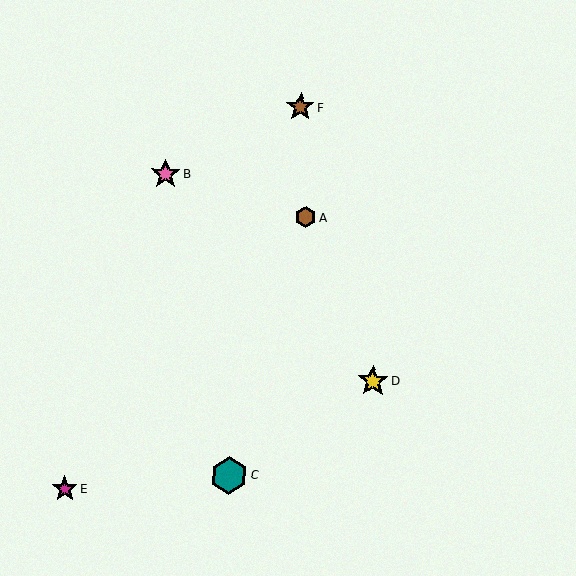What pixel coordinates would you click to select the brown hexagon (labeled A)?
Click at (306, 217) to select the brown hexagon A.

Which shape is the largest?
The teal hexagon (labeled C) is the largest.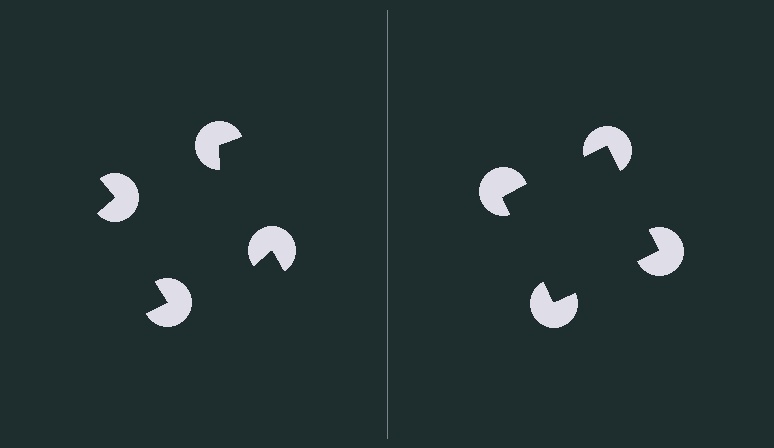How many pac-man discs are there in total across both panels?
8 — 4 on each side.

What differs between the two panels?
The pac-man discs are positioned identically on both sides; only the wedge orientations differ. On the right they align to a square; on the left they are misaligned.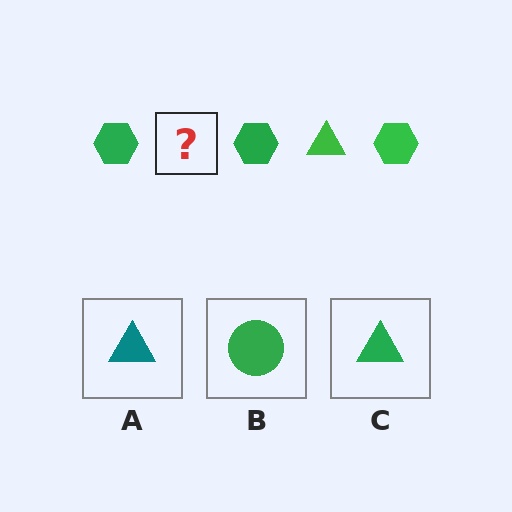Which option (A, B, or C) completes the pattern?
C.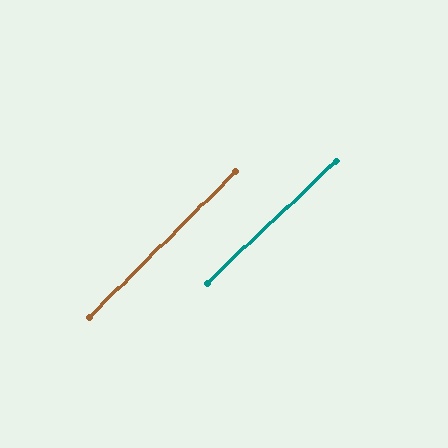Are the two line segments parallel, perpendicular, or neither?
Parallel — their directions differ by only 1.3°.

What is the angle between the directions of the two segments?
Approximately 1 degree.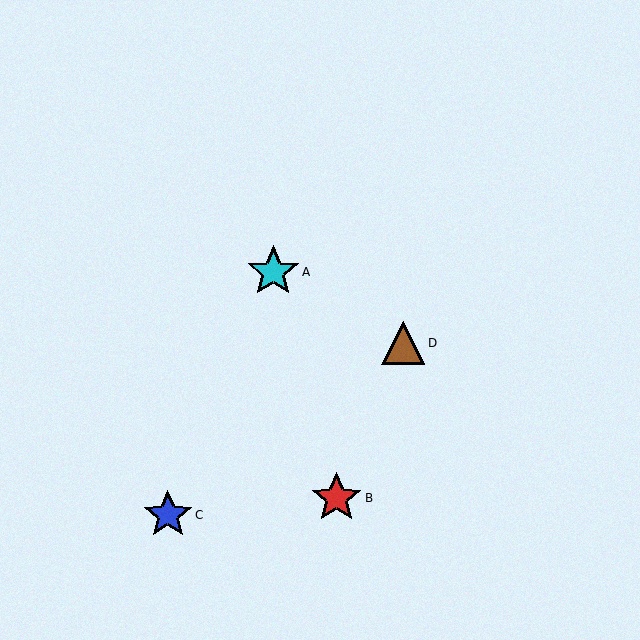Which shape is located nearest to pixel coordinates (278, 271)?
The cyan star (labeled A) at (273, 272) is nearest to that location.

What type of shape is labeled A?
Shape A is a cyan star.